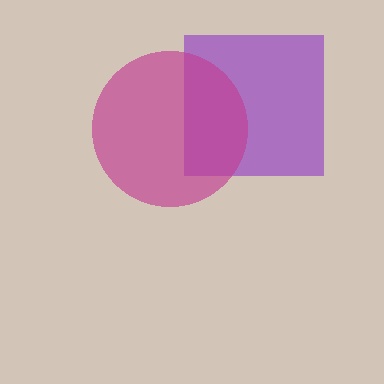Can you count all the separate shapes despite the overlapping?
Yes, there are 2 separate shapes.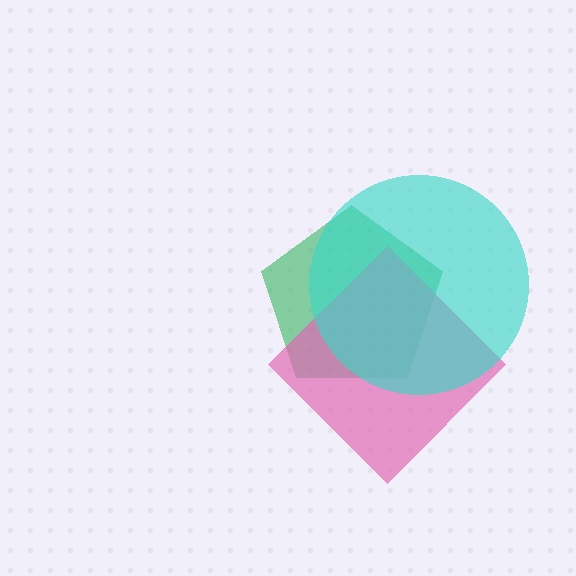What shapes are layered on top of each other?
The layered shapes are: a green pentagon, a pink diamond, a cyan circle.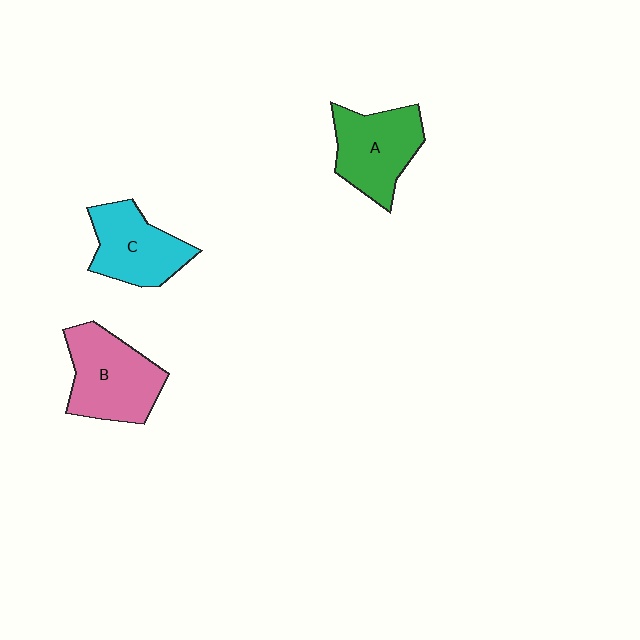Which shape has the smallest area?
Shape C (cyan).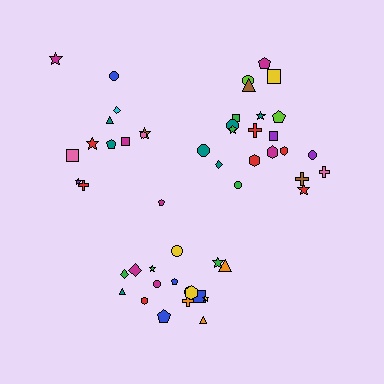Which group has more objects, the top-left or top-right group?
The top-right group.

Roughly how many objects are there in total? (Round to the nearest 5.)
Roughly 50 objects in total.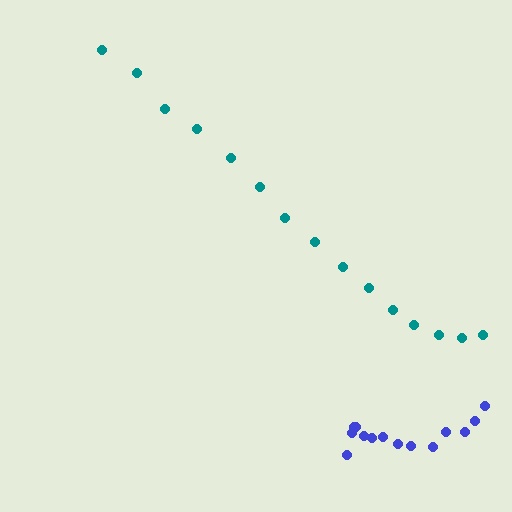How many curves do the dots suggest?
There are 2 distinct paths.